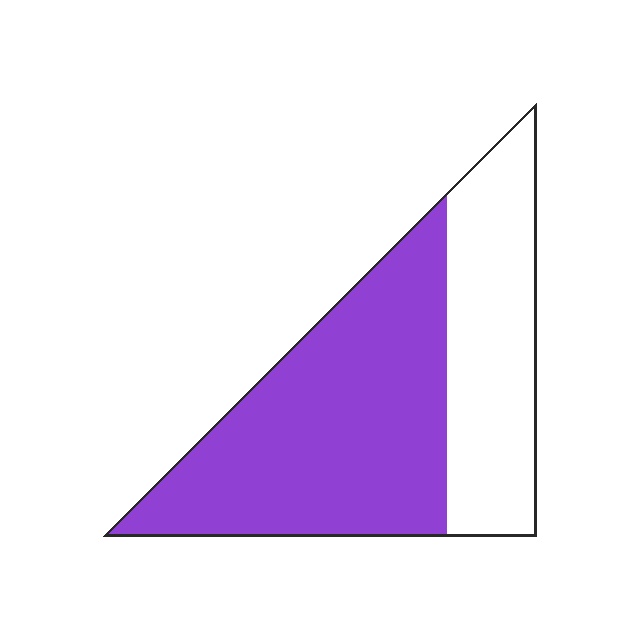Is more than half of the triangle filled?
Yes.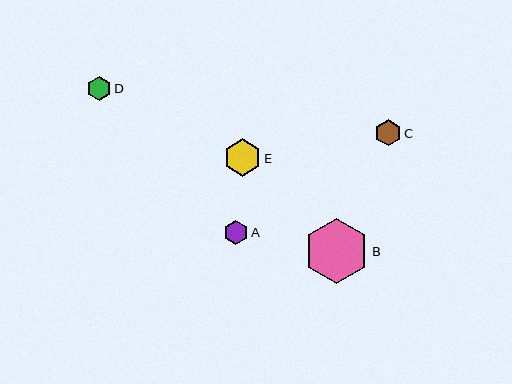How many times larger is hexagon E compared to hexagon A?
Hexagon E is approximately 1.5 times the size of hexagon A.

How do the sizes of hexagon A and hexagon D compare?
Hexagon A and hexagon D are approximately the same size.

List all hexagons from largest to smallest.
From largest to smallest: B, E, C, A, D.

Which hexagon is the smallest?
Hexagon D is the smallest with a size of approximately 24 pixels.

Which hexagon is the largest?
Hexagon B is the largest with a size of approximately 64 pixels.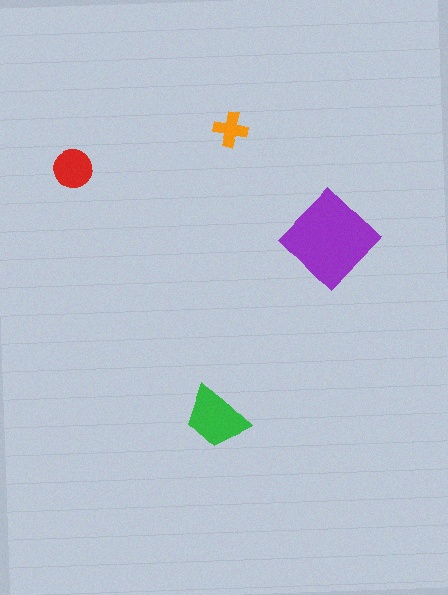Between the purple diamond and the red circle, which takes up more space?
The purple diamond.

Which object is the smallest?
The orange cross.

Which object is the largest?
The purple diamond.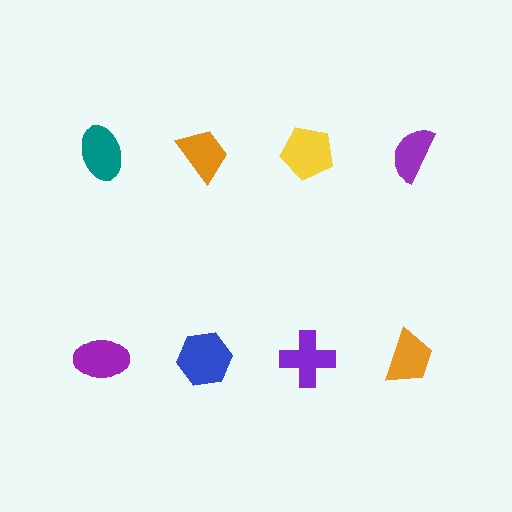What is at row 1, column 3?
A yellow pentagon.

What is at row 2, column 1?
A purple ellipse.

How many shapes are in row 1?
4 shapes.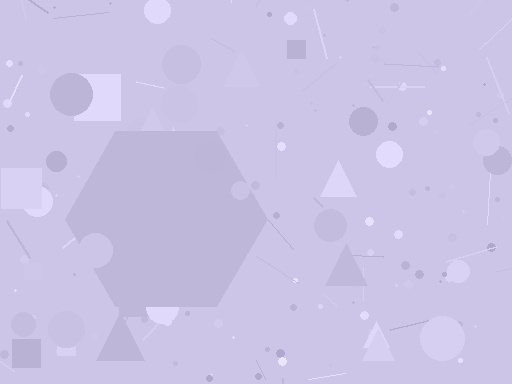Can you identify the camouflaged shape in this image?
The camouflaged shape is a hexagon.